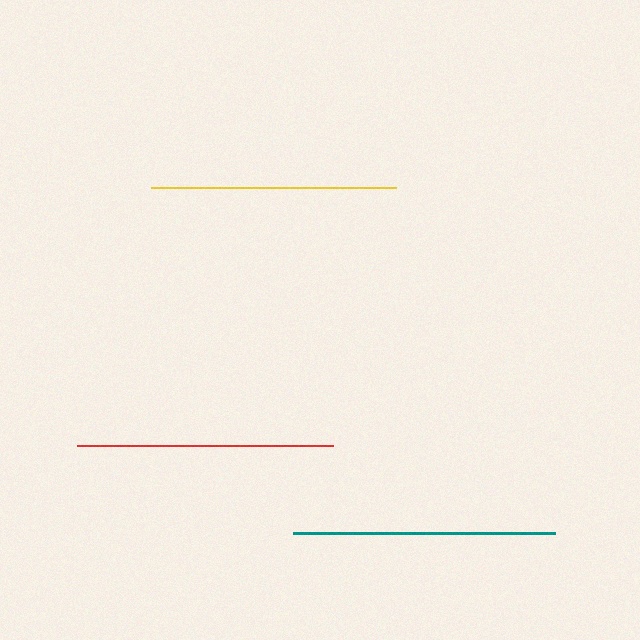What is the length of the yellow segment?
The yellow segment is approximately 246 pixels long.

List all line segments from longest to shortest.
From longest to shortest: teal, red, yellow.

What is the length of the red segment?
The red segment is approximately 257 pixels long.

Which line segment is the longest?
The teal line is the longest at approximately 262 pixels.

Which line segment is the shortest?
The yellow line is the shortest at approximately 246 pixels.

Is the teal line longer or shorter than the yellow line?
The teal line is longer than the yellow line.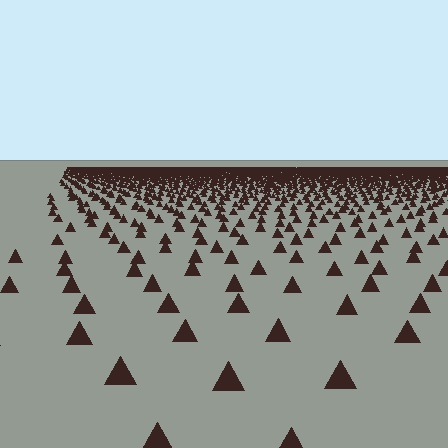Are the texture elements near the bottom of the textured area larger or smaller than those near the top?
Larger. Near the bottom, elements are closer to the viewer and appear at a bigger on-screen size.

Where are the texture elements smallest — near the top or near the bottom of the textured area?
Near the top.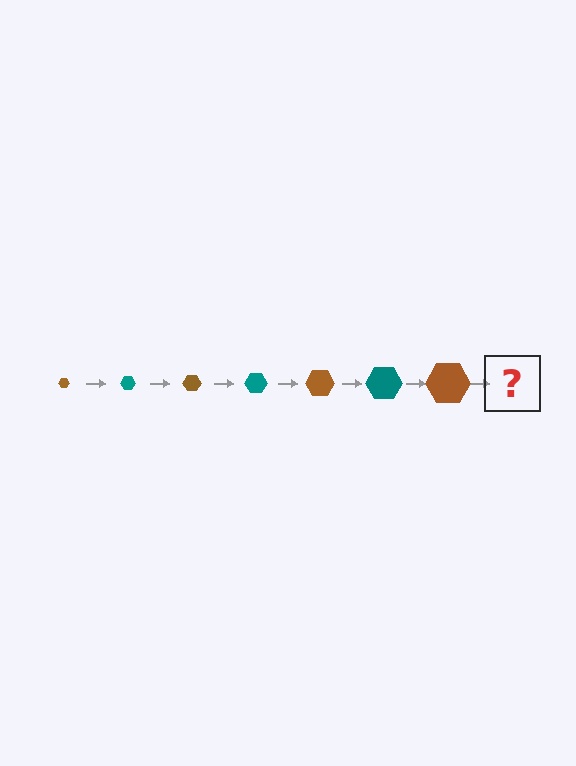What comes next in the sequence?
The next element should be a teal hexagon, larger than the previous one.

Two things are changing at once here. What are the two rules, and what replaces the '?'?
The two rules are that the hexagon grows larger each step and the color cycles through brown and teal. The '?' should be a teal hexagon, larger than the previous one.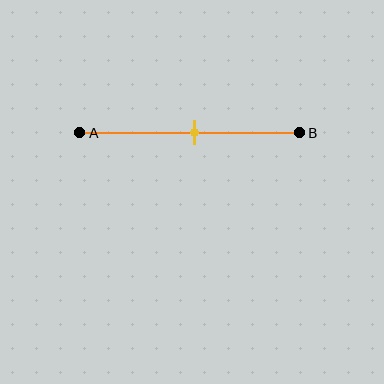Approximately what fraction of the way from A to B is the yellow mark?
The yellow mark is approximately 50% of the way from A to B.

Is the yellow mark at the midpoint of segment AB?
Yes, the mark is approximately at the midpoint.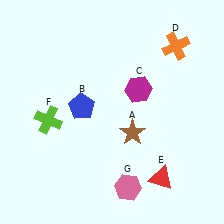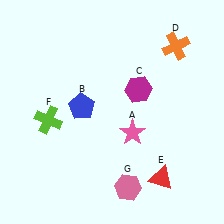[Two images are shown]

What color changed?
The star (A) changed from brown in Image 1 to pink in Image 2.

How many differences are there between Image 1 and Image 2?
There is 1 difference between the two images.